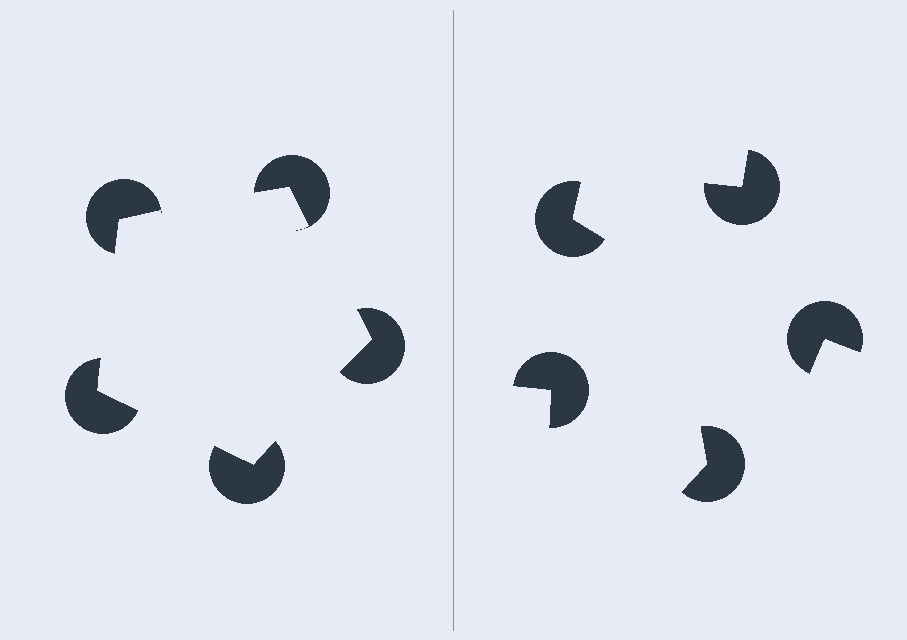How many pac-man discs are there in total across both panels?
10 — 5 on each side.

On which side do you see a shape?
An illusory pentagon appears on the left side. On the right side the wedge cuts are rotated, so no coherent shape forms.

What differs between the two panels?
The pac-man discs are positioned identically on both sides; only the wedge orientations differ. On the left they align to a pentagon; on the right they are misaligned.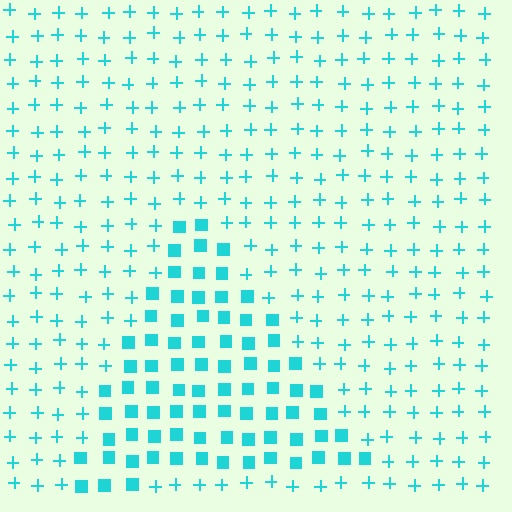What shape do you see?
I see a triangle.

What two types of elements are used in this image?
The image uses squares inside the triangle region and plus signs outside it.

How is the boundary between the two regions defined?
The boundary is defined by a change in element shape: squares inside vs. plus signs outside. All elements share the same color and spacing.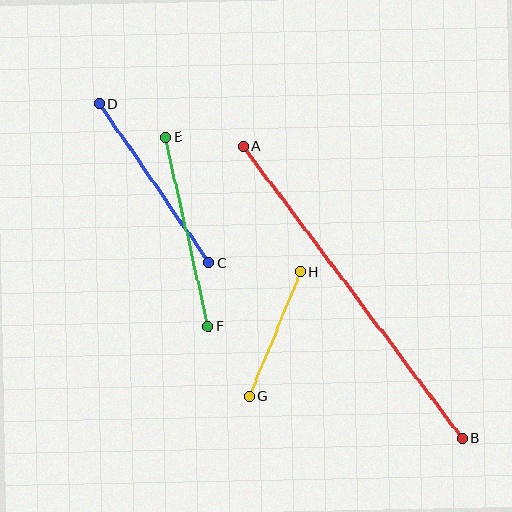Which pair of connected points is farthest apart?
Points A and B are farthest apart.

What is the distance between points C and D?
The distance is approximately 193 pixels.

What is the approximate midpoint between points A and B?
The midpoint is at approximately (353, 292) pixels.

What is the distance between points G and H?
The distance is approximately 135 pixels.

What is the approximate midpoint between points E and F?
The midpoint is at approximately (187, 232) pixels.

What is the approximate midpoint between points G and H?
The midpoint is at approximately (275, 334) pixels.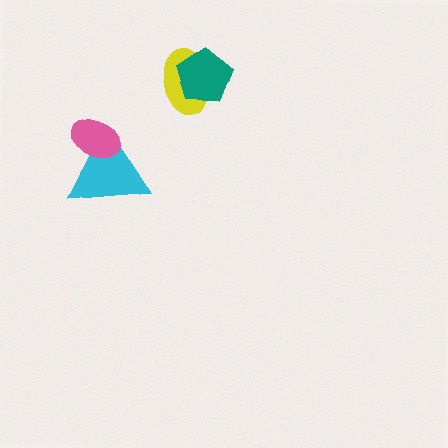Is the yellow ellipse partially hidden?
Yes, it is partially covered by another shape.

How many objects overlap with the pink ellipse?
1 object overlaps with the pink ellipse.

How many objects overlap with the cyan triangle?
1 object overlaps with the cyan triangle.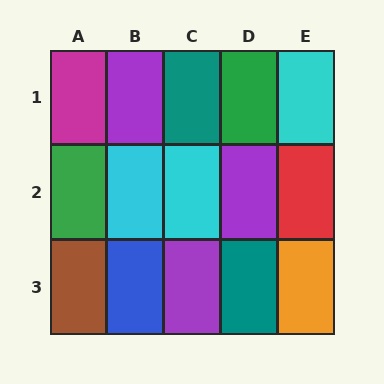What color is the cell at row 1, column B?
Purple.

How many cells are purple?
3 cells are purple.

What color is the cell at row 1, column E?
Cyan.